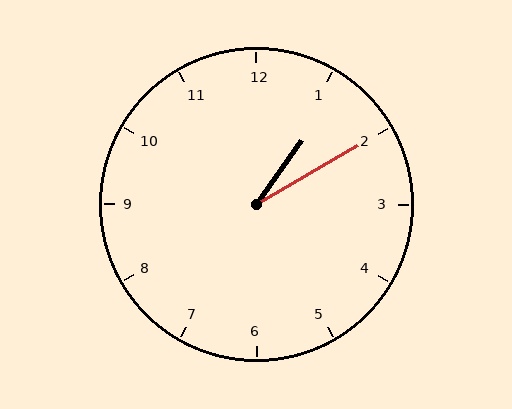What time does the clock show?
1:10.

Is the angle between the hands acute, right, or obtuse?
It is acute.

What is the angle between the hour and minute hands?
Approximately 25 degrees.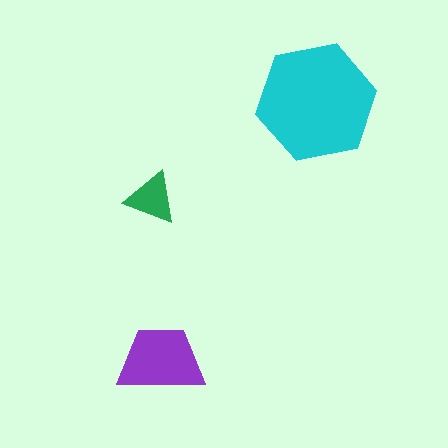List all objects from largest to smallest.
The cyan hexagon, the purple trapezoid, the green triangle.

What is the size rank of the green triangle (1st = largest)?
3rd.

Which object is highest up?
The cyan hexagon is topmost.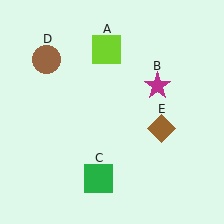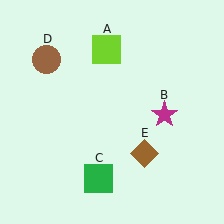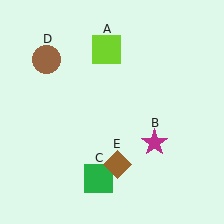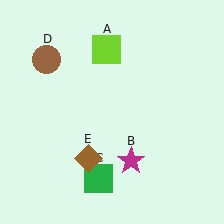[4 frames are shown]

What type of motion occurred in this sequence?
The magenta star (object B), brown diamond (object E) rotated clockwise around the center of the scene.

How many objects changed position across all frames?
2 objects changed position: magenta star (object B), brown diamond (object E).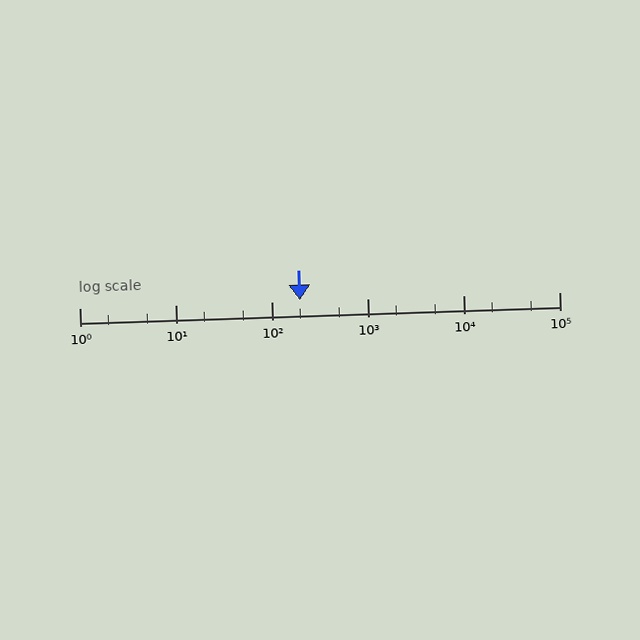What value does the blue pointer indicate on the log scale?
The pointer indicates approximately 200.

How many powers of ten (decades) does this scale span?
The scale spans 5 decades, from 1 to 100000.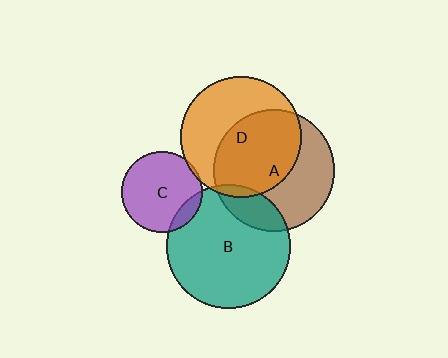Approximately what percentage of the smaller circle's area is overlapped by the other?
Approximately 5%.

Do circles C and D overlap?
Yes.